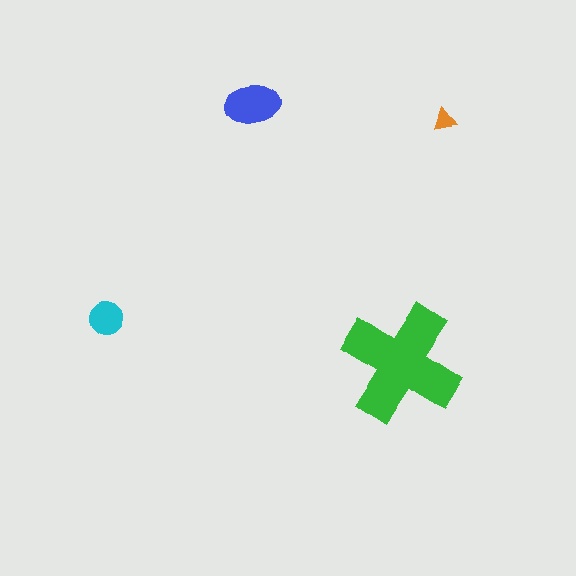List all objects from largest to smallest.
The green cross, the blue ellipse, the cyan circle, the orange triangle.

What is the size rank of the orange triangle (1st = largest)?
4th.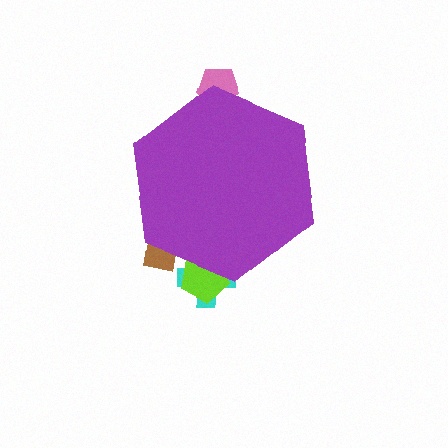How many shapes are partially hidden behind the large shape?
4 shapes are partially hidden.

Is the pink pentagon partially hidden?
Yes, the pink pentagon is partially hidden behind the purple hexagon.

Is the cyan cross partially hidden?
Yes, the cyan cross is partially hidden behind the purple hexagon.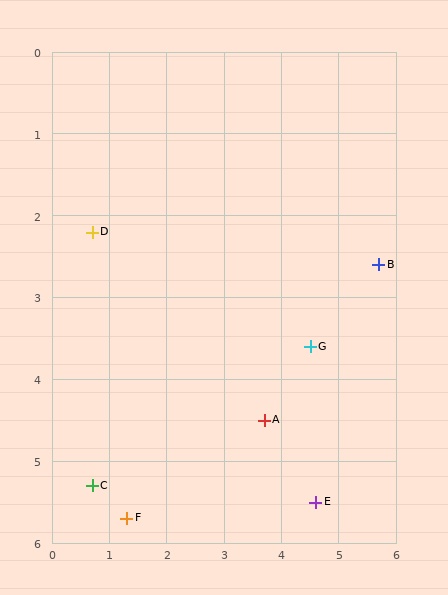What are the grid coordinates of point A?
Point A is at approximately (3.7, 4.5).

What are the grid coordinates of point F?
Point F is at approximately (1.3, 5.7).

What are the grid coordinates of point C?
Point C is at approximately (0.7, 5.3).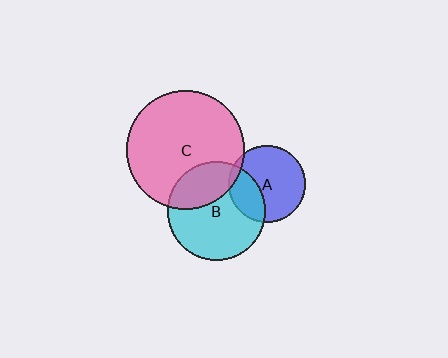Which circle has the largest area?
Circle C (pink).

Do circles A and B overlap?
Yes.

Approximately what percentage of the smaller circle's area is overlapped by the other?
Approximately 30%.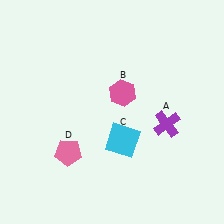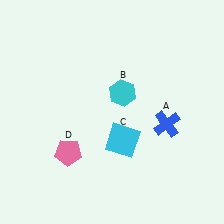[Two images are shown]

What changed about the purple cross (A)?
In Image 1, A is purple. In Image 2, it changed to blue.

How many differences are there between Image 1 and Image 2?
There are 2 differences between the two images.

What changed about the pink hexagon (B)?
In Image 1, B is pink. In Image 2, it changed to cyan.